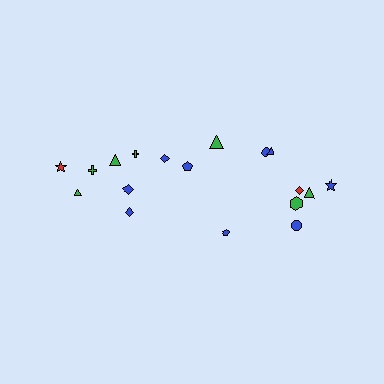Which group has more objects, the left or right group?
The right group.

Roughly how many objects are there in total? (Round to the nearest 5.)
Roughly 20 objects in total.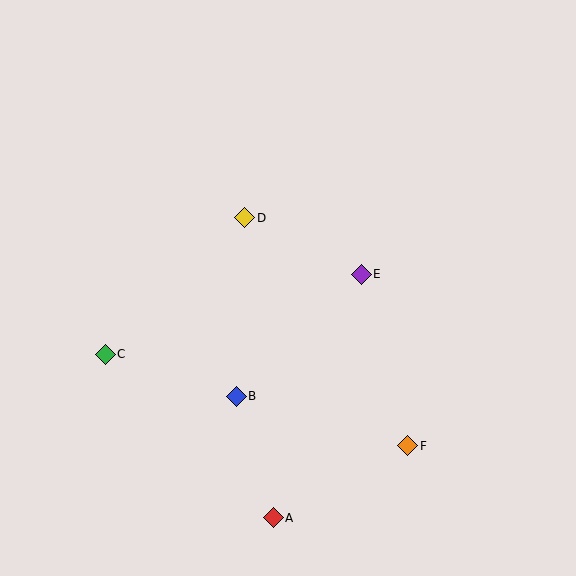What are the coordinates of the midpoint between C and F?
The midpoint between C and F is at (257, 400).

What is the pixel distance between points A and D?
The distance between A and D is 301 pixels.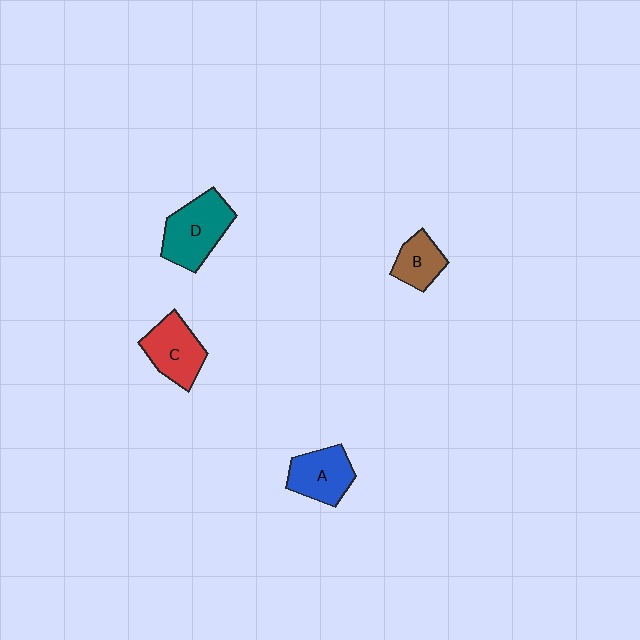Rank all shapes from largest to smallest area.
From largest to smallest: D (teal), C (red), A (blue), B (brown).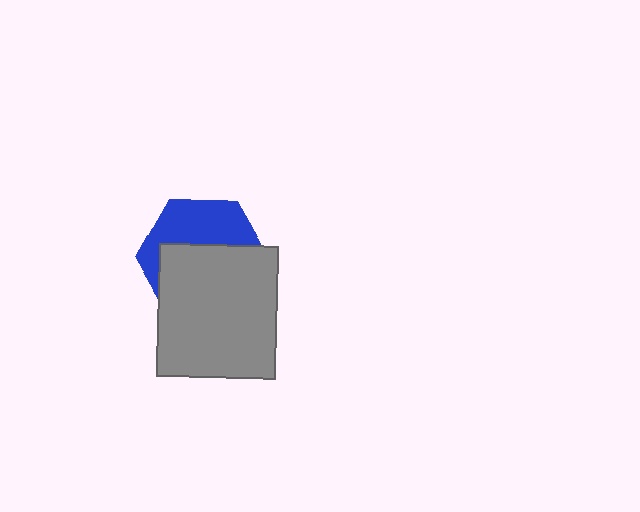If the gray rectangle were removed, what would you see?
You would see the complete blue hexagon.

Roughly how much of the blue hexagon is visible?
A small part of it is visible (roughly 42%).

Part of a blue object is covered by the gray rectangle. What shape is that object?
It is a hexagon.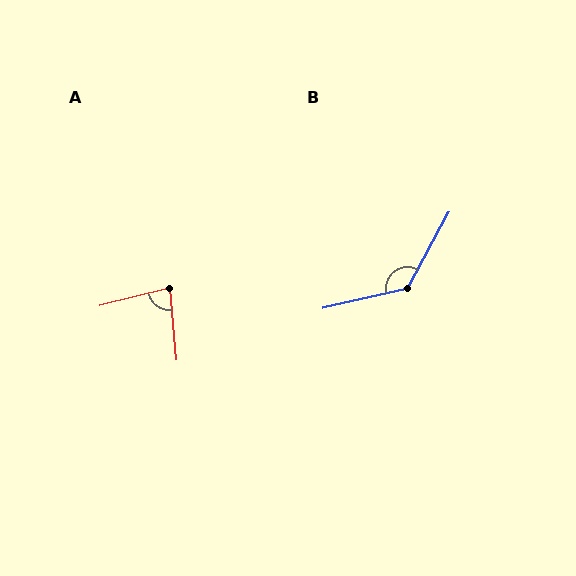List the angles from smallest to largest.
A (81°), B (131°).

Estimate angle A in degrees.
Approximately 81 degrees.